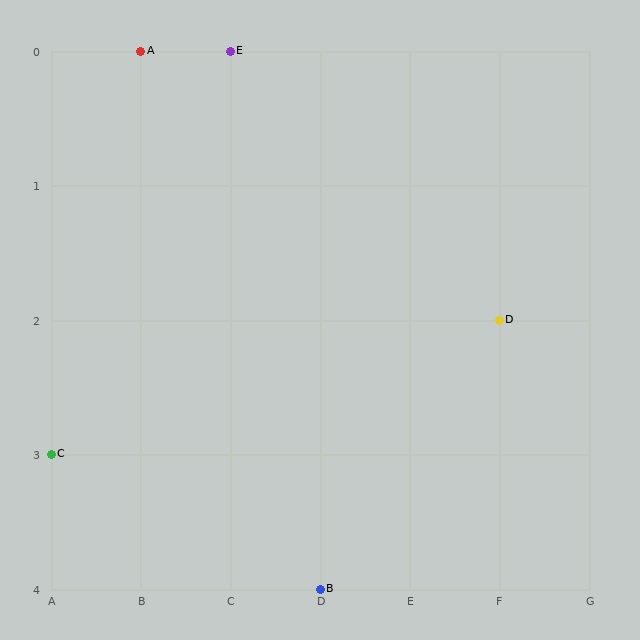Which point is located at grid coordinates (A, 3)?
Point C is at (A, 3).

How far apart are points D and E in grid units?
Points D and E are 3 columns and 2 rows apart (about 3.6 grid units diagonally).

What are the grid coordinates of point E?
Point E is at grid coordinates (C, 0).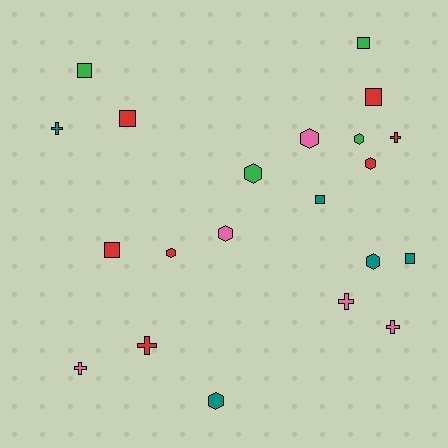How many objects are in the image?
There are 21 objects.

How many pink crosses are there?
There are 3 pink crosses.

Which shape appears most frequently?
Hexagon, with 8 objects.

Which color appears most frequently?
Red, with 7 objects.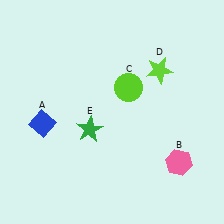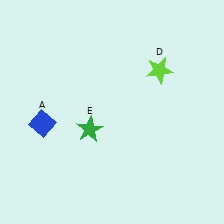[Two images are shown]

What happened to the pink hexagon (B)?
The pink hexagon (B) was removed in Image 2. It was in the bottom-right area of Image 1.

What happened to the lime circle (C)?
The lime circle (C) was removed in Image 2. It was in the top-right area of Image 1.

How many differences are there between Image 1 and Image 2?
There are 2 differences between the two images.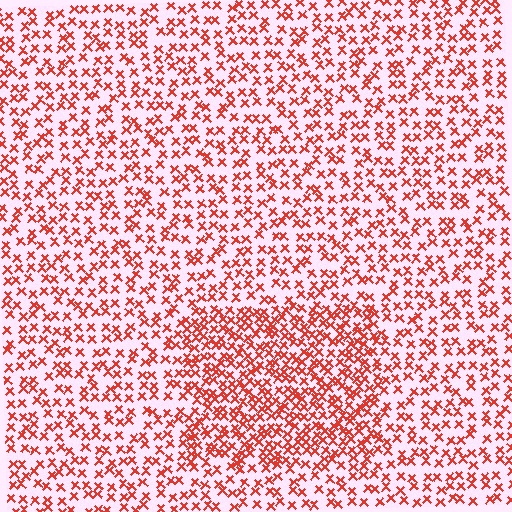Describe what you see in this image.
The image contains small red elements arranged at two different densities. A rectangle-shaped region is visible where the elements are more densely packed than the surrounding area.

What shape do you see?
I see a rectangle.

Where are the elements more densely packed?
The elements are more densely packed inside the rectangle boundary.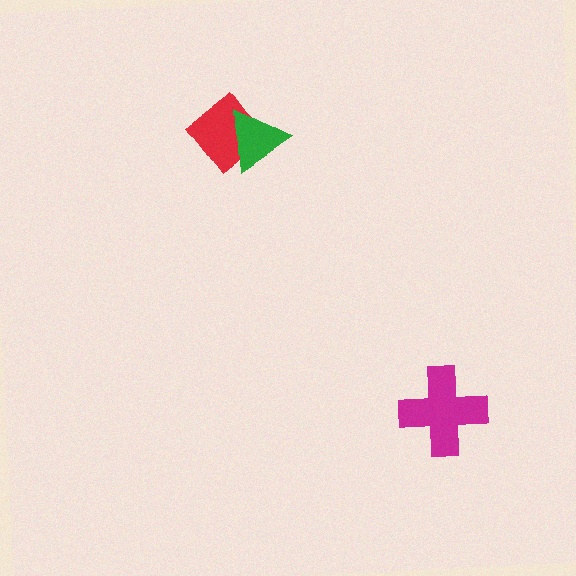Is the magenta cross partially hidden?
No, no other shape covers it.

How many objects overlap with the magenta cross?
0 objects overlap with the magenta cross.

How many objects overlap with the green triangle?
1 object overlaps with the green triangle.